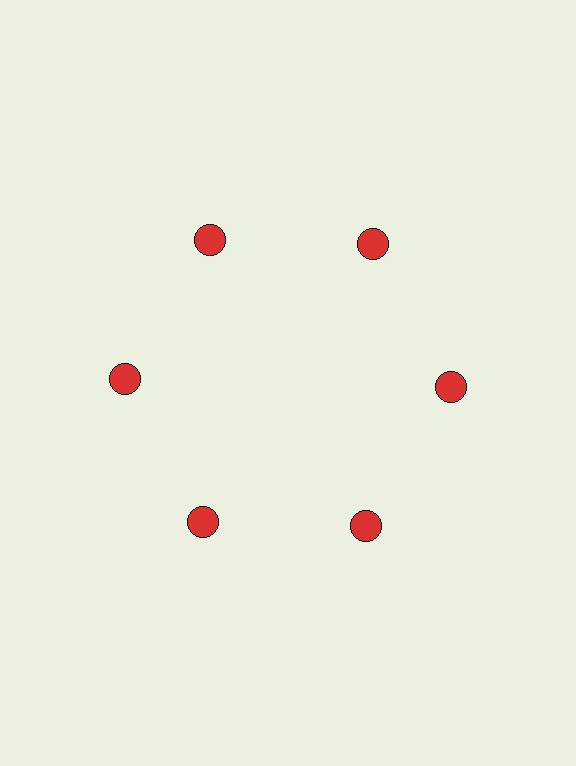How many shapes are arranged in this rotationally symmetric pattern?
There are 6 shapes, arranged in 6 groups of 1.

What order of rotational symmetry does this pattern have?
This pattern has 6-fold rotational symmetry.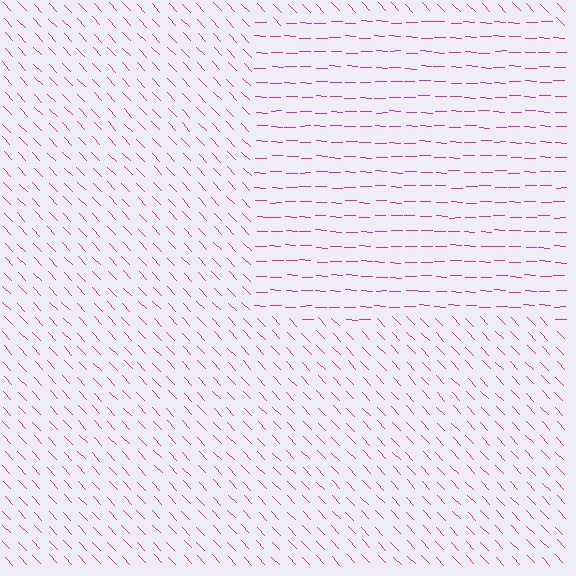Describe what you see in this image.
The image is filled with small magenta line segments. A rectangle region in the image has lines oriented differently from the surrounding lines, creating a visible texture boundary.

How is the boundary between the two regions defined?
The boundary is defined purely by a change in line orientation (approximately 45 degrees difference). All lines are the same color and thickness.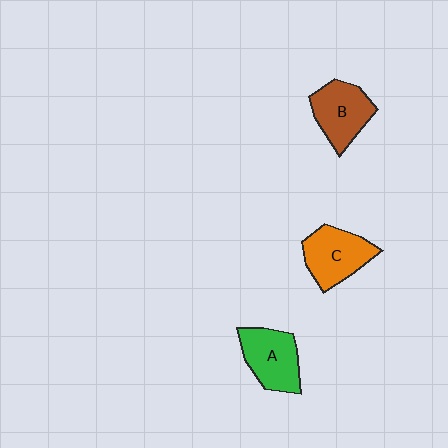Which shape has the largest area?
Shape C (orange).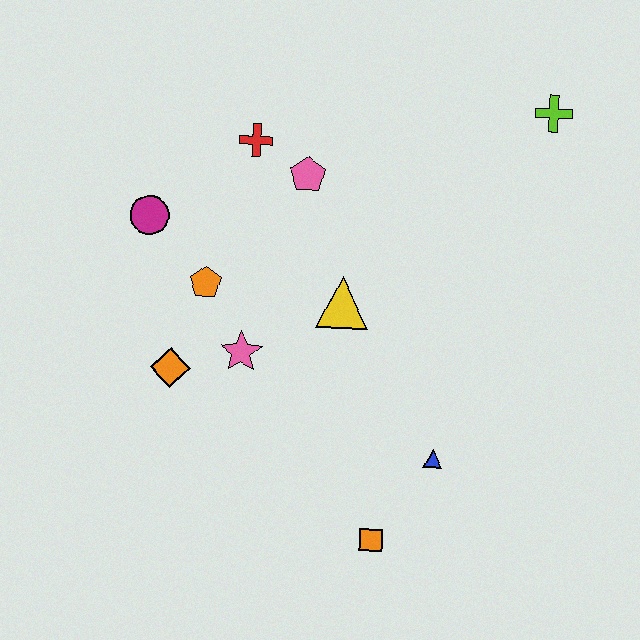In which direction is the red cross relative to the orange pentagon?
The red cross is above the orange pentagon.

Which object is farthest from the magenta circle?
The lime cross is farthest from the magenta circle.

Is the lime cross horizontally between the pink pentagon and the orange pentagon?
No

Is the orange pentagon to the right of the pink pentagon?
No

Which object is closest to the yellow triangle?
The pink star is closest to the yellow triangle.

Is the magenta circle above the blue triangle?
Yes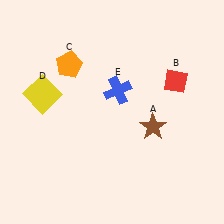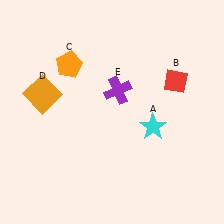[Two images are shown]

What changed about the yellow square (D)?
In Image 1, D is yellow. In Image 2, it changed to orange.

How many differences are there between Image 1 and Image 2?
There are 3 differences between the two images.